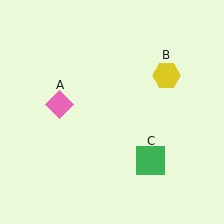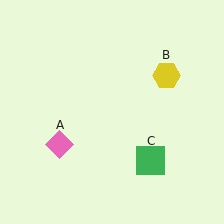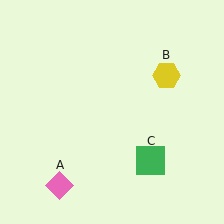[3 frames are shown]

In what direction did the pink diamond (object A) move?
The pink diamond (object A) moved down.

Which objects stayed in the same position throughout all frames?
Yellow hexagon (object B) and green square (object C) remained stationary.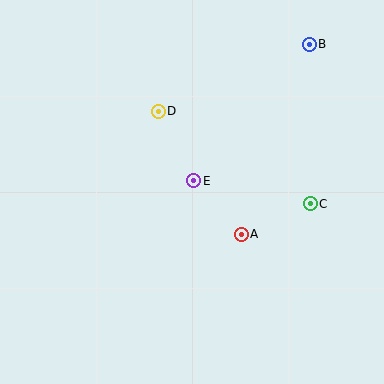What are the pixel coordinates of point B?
Point B is at (309, 44).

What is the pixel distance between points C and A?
The distance between C and A is 75 pixels.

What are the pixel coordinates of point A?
Point A is at (241, 234).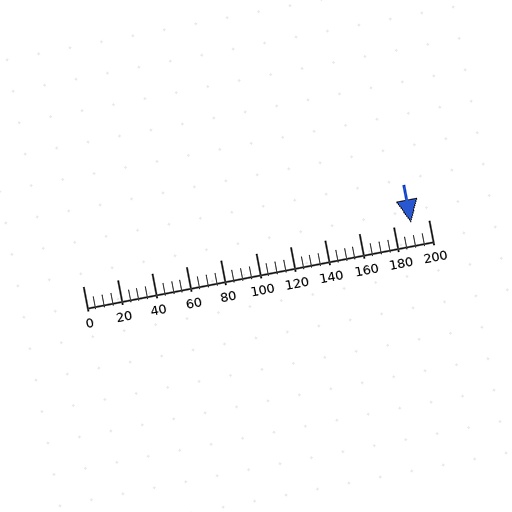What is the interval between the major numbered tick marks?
The major tick marks are spaced 20 units apart.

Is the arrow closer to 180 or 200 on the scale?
The arrow is closer to 200.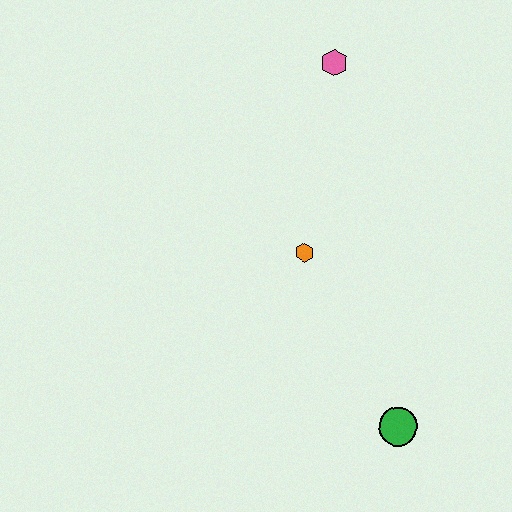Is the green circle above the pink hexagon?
No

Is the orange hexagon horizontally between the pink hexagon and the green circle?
No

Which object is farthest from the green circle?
The pink hexagon is farthest from the green circle.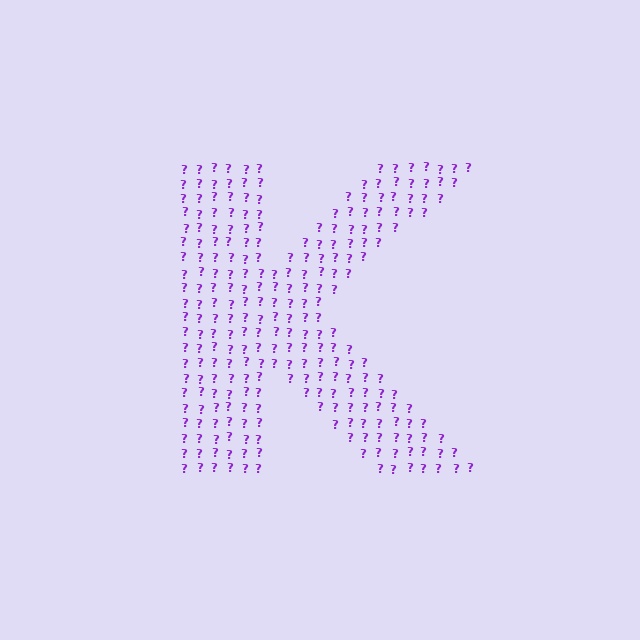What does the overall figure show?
The overall figure shows the letter K.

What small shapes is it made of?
It is made of small question marks.